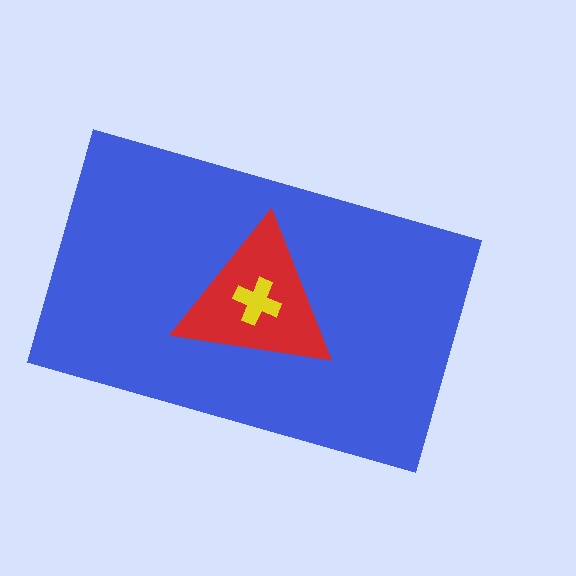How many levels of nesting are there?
3.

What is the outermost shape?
The blue rectangle.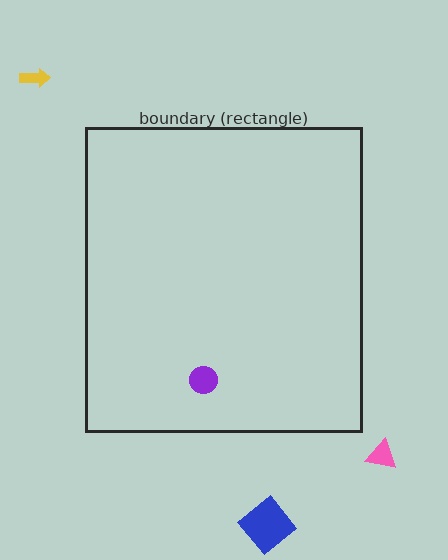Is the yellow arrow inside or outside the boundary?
Outside.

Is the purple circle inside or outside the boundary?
Inside.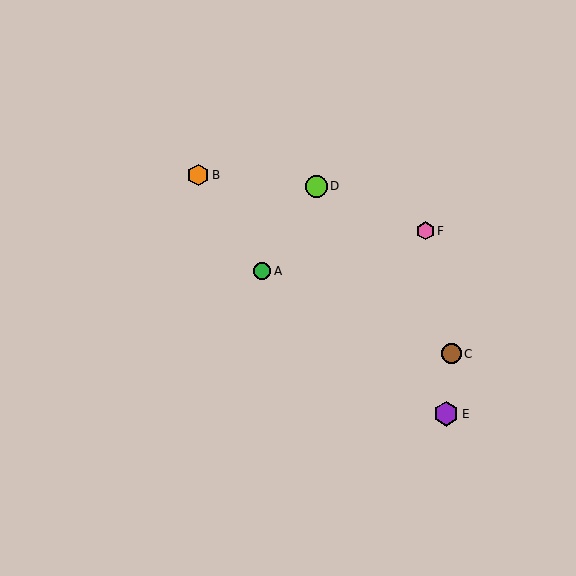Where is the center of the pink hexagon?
The center of the pink hexagon is at (425, 231).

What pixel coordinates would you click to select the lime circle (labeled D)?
Click at (317, 186) to select the lime circle D.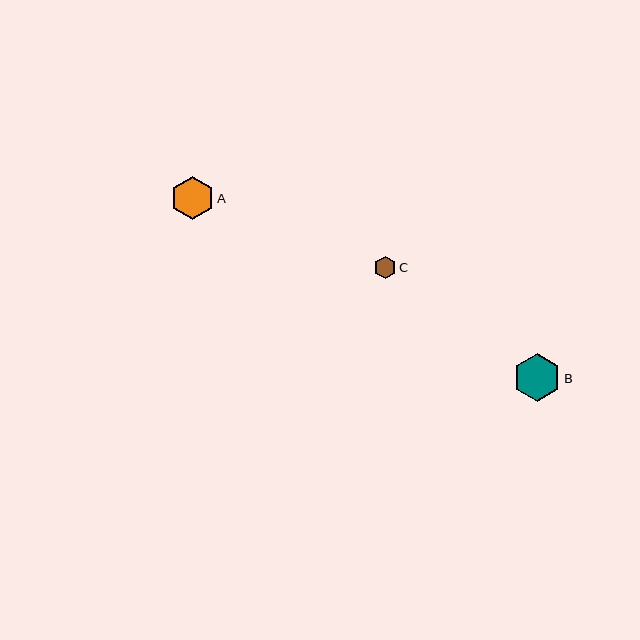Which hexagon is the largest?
Hexagon B is the largest with a size of approximately 48 pixels.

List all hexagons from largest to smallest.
From largest to smallest: B, A, C.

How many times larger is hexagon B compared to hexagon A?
Hexagon B is approximately 1.1 times the size of hexagon A.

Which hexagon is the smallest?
Hexagon C is the smallest with a size of approximately 22 pixels.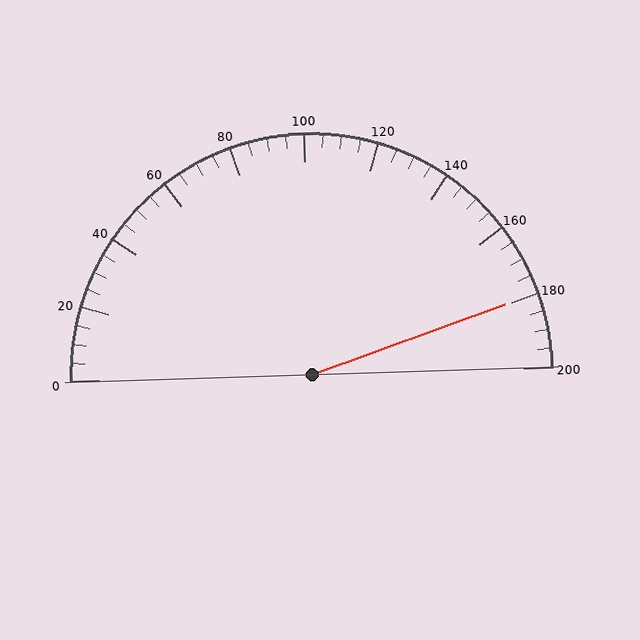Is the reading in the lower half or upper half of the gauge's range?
The reading is in the upper half of the range (0 to 200).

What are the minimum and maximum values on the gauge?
The gauge ranges from 0 to 200.